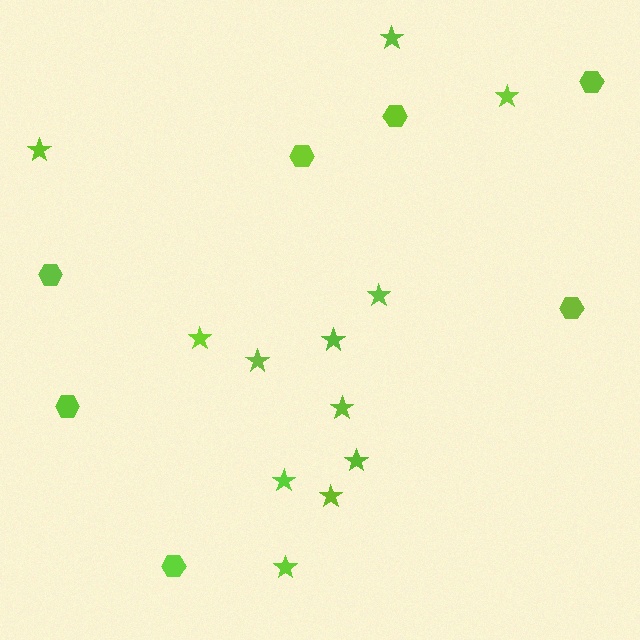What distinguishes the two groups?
There are 2 groups: one group of stars (12) and one group of hexagons (7).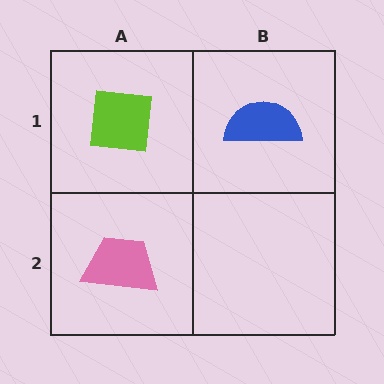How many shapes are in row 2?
1 shape.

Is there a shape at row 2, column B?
No, that cell is empty.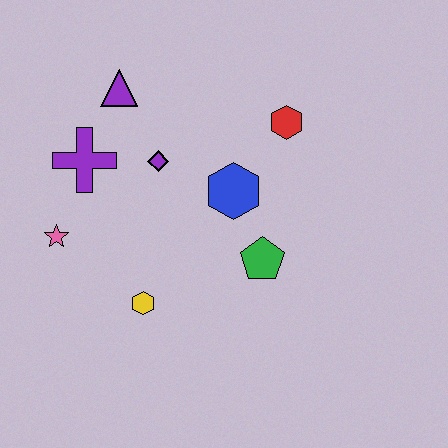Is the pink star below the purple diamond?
Yes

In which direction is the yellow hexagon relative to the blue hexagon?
The yellow hexagon is below the blue hexagon.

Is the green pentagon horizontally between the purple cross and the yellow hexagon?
No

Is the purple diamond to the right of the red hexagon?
No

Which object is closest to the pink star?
The purple cross is closest to the pink star.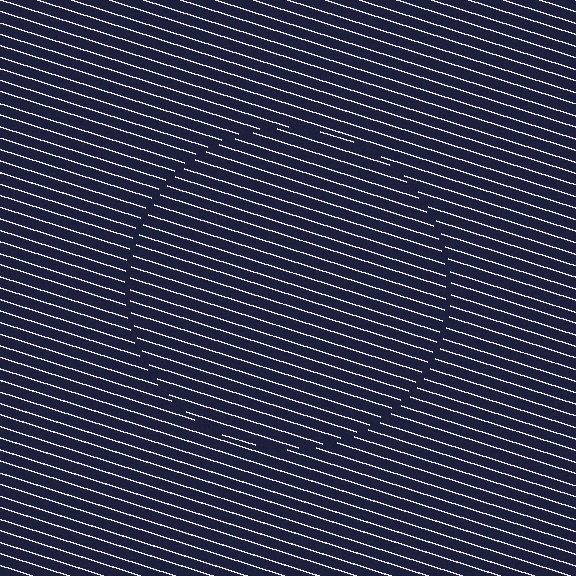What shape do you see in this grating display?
An illusory circle. The interior of the shape contains the same grating, shifted by half a period — the contour is defined by the phase discontinuity where line-ends from the inner and outer gratings abut.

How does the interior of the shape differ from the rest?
The interior of the shape contains the same grating, shifted by half a period — the contour is defined by the phase discontinuity where line-ends from the inner and outer gratings abut.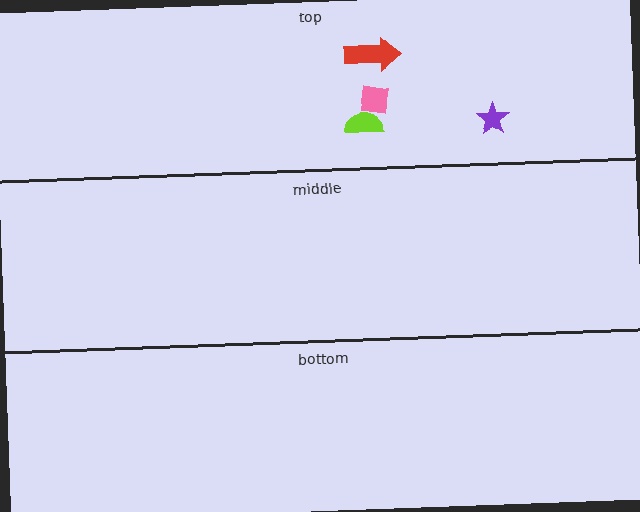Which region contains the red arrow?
The top region.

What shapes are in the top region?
The lime semicircle, the red arrow, the purple star, the pink square.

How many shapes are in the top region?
4.